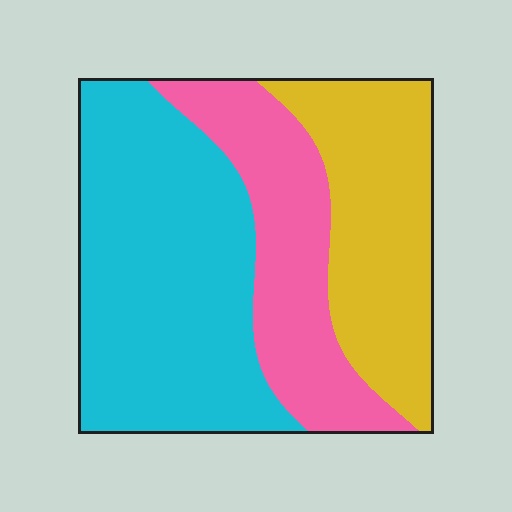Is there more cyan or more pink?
Cyan.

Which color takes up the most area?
Cyan, at roughly 45%.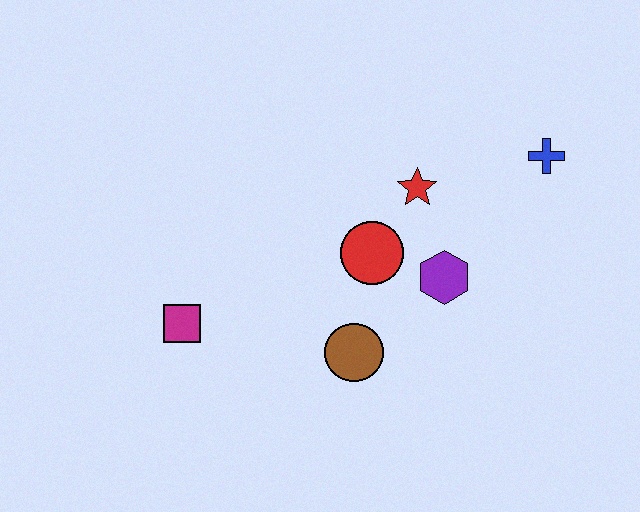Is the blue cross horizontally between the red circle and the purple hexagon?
No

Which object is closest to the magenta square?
The brown circle is closest to the magenta square.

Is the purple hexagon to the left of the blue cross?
Yes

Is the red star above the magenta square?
Yes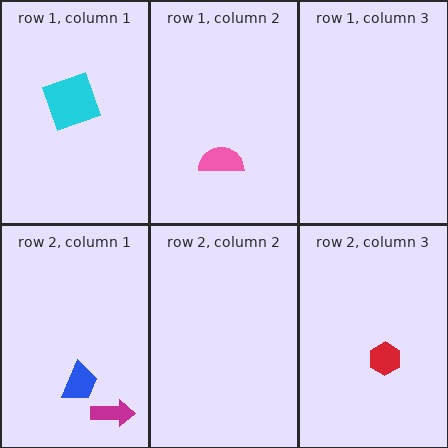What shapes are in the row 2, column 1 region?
The magenta arrow, the blue trapezoid.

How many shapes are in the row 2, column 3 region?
1.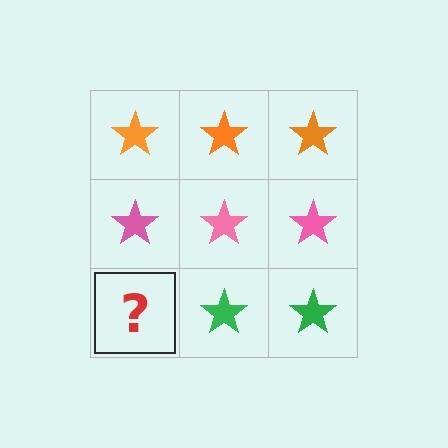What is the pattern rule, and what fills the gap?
The rule is that each row has a consistent color. The gap should be filled with a green star.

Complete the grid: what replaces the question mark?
The question mark should be replaced with a green star.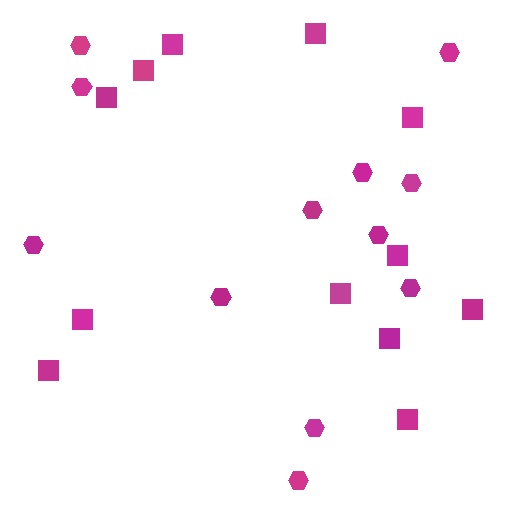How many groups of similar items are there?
There are 2 groups: one group of squares (12) and one group of hexagons (12).